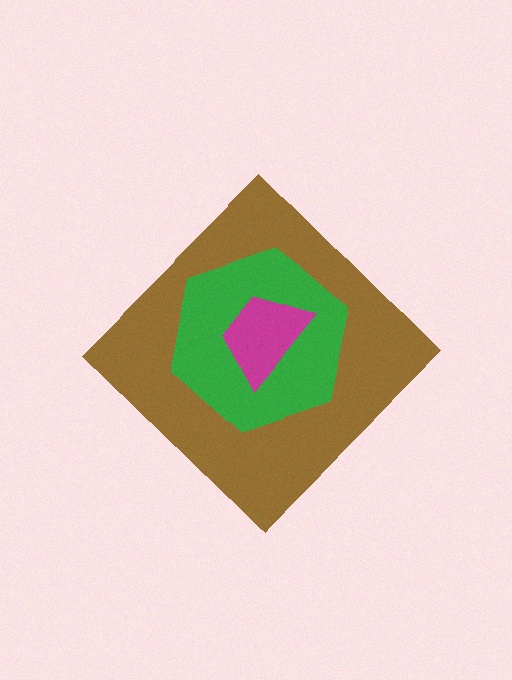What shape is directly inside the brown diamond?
The green hexagon.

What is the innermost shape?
The magenta trapezoid.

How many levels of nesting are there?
3.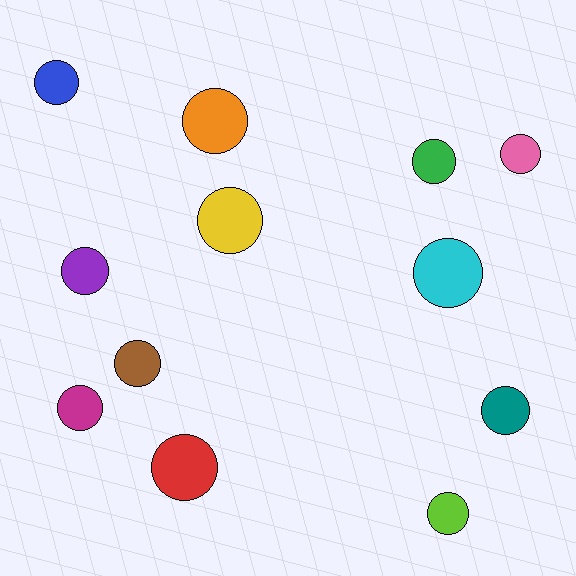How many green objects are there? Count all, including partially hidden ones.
There is 1 green object.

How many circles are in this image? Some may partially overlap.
There are 12 circles.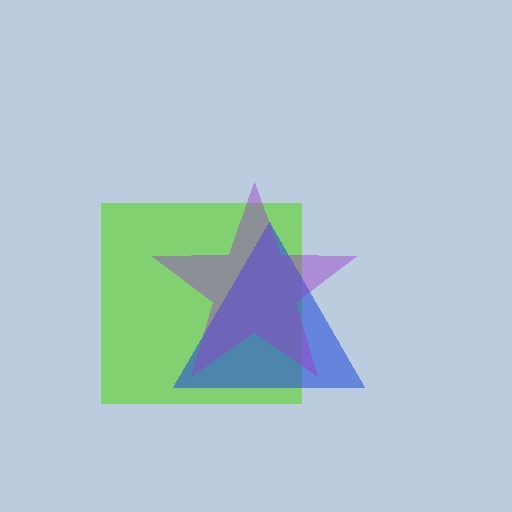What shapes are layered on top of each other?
The layered shapes are: a lime square, a blue triangle, a purple star.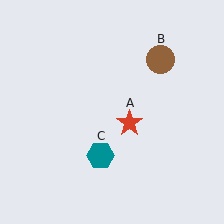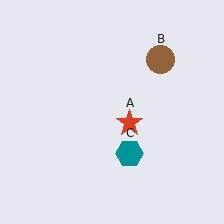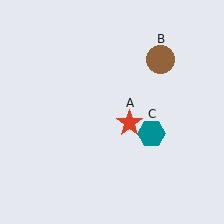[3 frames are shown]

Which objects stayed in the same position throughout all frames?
Red star (object A) and brown circle (object B) remained stationary.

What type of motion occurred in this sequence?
The teal hexagon (object C) rotated counterclockwise around the center of the scene.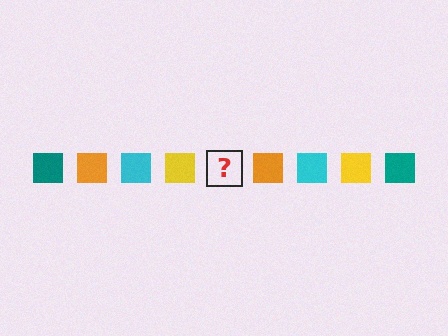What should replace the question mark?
The question mark should be replaced with a teal square.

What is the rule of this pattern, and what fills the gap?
The rule is that the pattern cycles through teal, orange, cyan, yellow squares. The gap should be filled with a teal square.